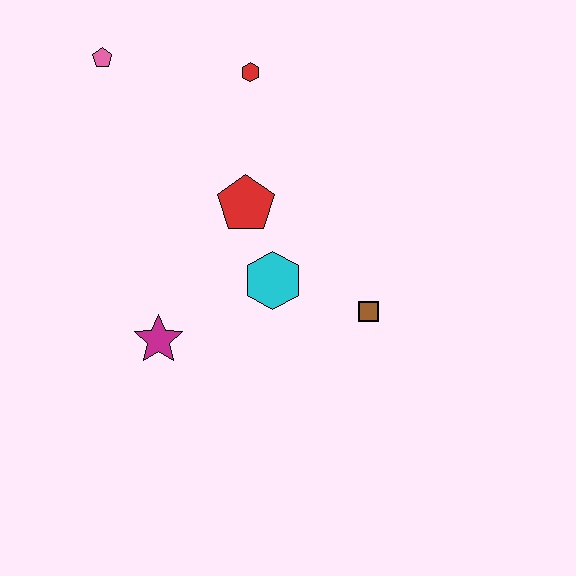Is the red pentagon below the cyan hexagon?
No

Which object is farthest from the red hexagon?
The magenta star is farthest from the red hexagon.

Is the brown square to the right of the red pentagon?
Yes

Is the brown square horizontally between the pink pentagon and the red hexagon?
No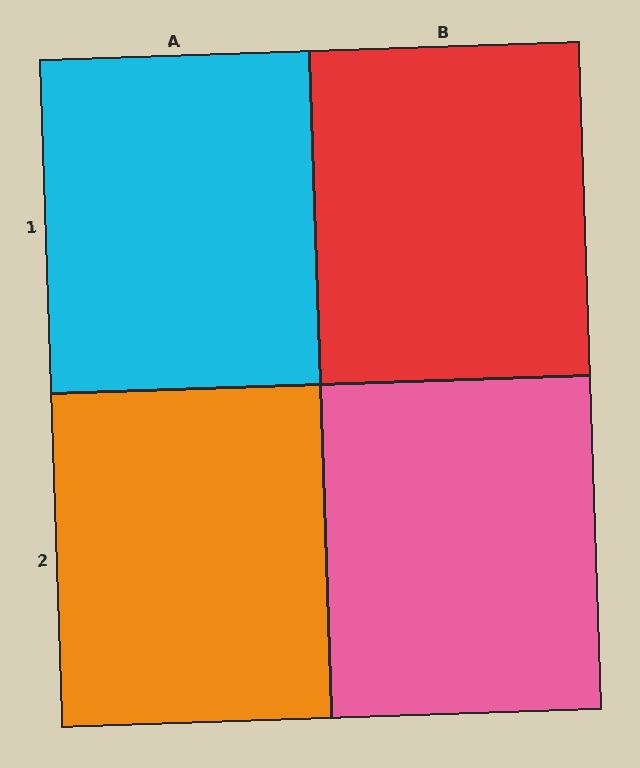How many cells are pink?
1 cell is pink.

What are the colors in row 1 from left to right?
Cyan, red.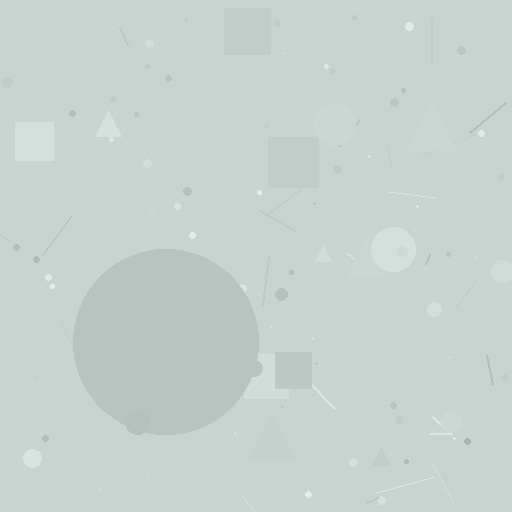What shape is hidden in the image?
A circle is hidden in the image.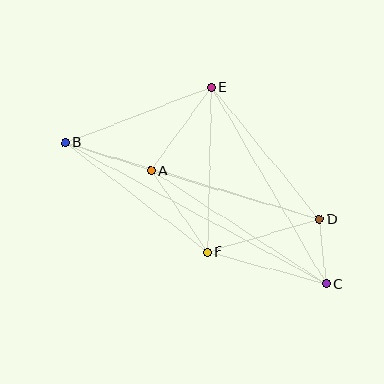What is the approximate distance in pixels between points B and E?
The distance between B and E is approximately 156 pixels.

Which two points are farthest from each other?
Points B and C are farthest from each other.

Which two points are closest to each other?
Points C and D are closest to each other.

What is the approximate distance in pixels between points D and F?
The distance between D and F is approximately 117 pixels.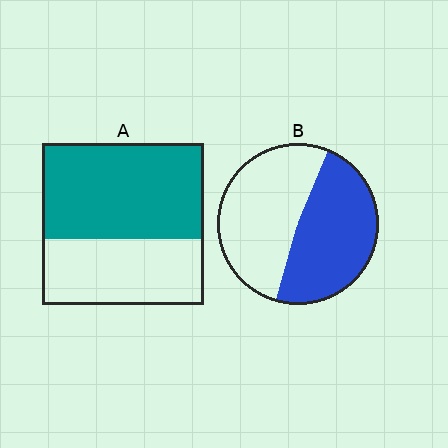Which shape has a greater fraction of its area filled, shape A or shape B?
Shape A.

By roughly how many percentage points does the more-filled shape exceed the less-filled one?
By roughly 10 percentage points (A over B).